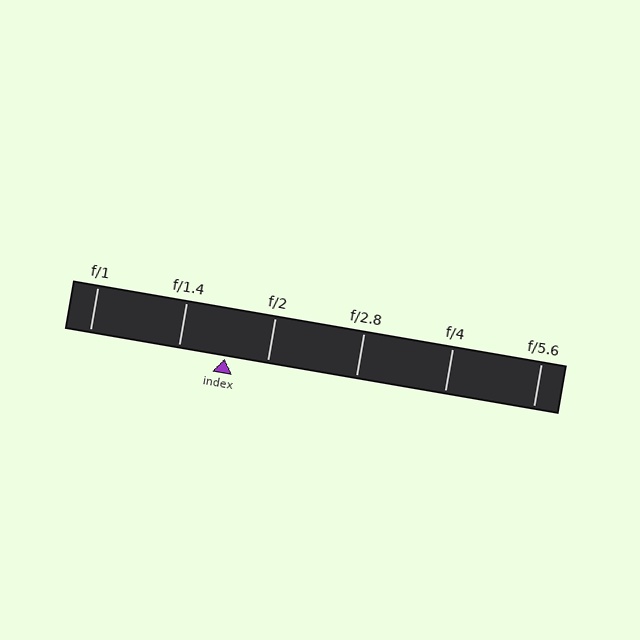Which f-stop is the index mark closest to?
The index mark is closest to f/2.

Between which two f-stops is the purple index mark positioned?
The index mark is between f/1.4 and f/2.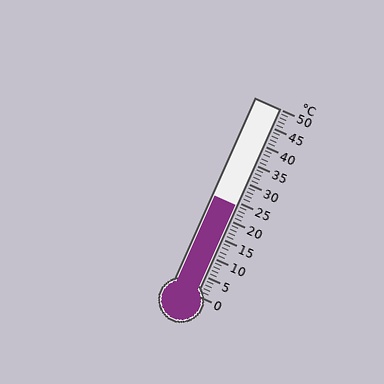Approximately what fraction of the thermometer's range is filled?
The thermometer is filled to approximately 50% of its range.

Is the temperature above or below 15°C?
The temperature is above 15°C.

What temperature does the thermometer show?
The thermometer shows approximately 24°C.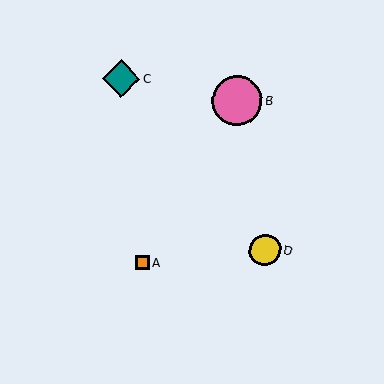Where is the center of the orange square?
The center of the orange square is at (143, 262).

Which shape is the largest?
The pink circle (labeled B) is the largest.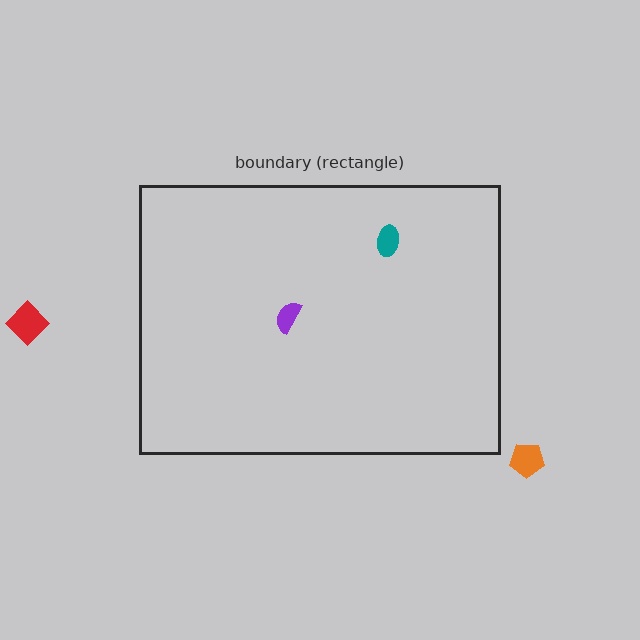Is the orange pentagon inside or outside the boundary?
Outside.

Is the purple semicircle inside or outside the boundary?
Inside.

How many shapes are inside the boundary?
2 inside, 2 outside.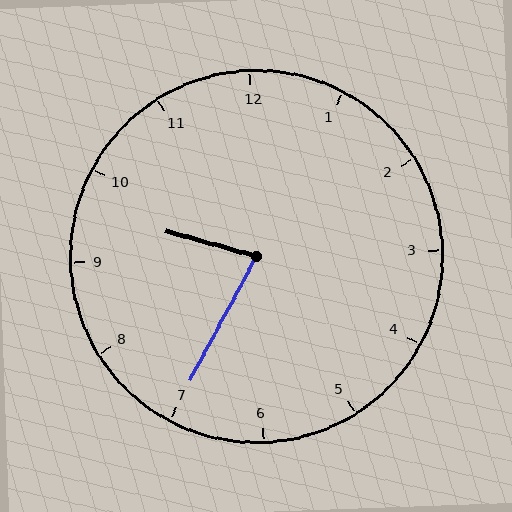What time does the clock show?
9:35.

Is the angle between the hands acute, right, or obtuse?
It is acute.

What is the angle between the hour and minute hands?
Approximately 78 degrees.